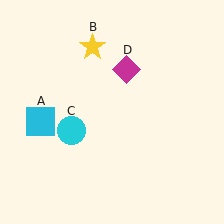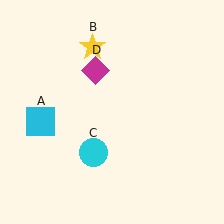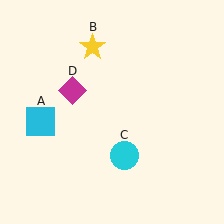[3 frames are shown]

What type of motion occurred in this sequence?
The cyan circle (object C), magenta diamond (object D) rotated counterclockwise around the center of the scene.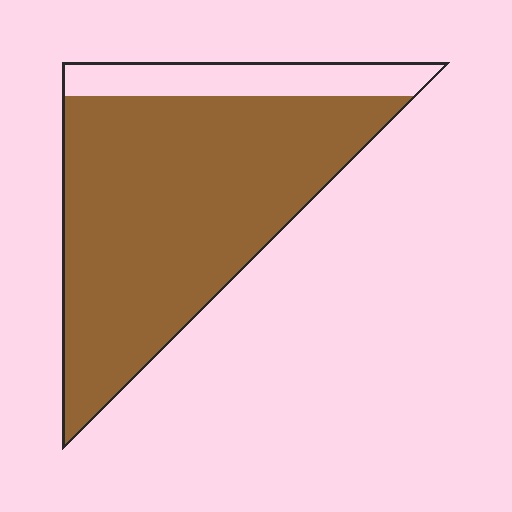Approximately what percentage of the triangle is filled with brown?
Approximately 85%.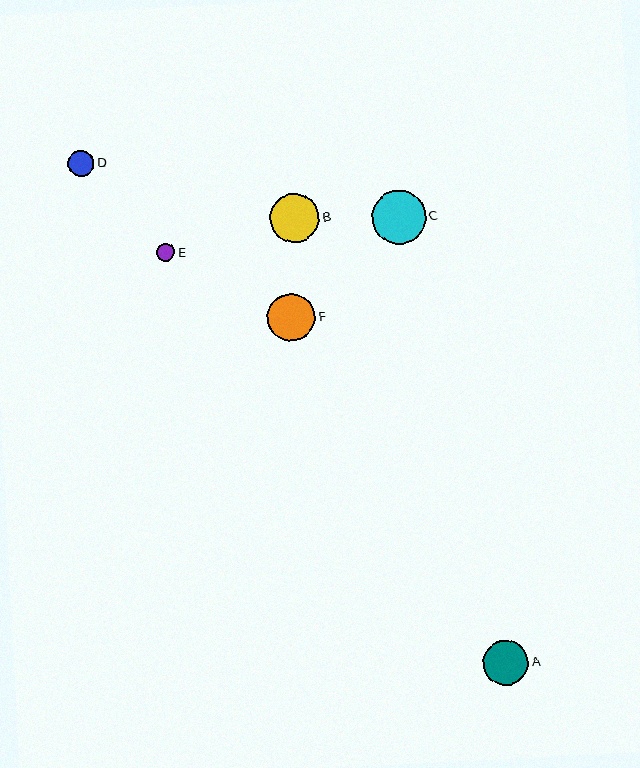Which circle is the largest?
Circle C is the largest with a size of approximately 54 pixels.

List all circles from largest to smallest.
From largest to smallest: C, B, F, A, D, E.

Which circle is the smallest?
Circle E is the smallest with a size of approximately 18 pixels.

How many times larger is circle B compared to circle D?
Circle B is approximately 1.9 times the size of circle D.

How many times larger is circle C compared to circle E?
Circle C is approximately 3.0 times the size of circle E.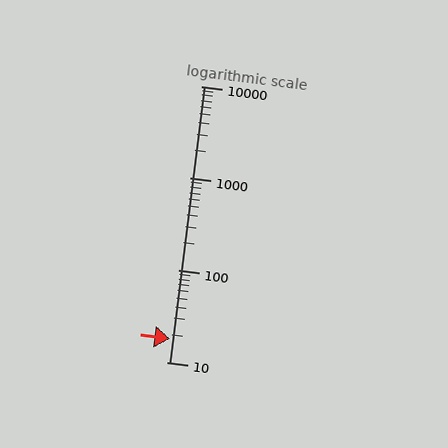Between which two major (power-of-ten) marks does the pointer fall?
The pointer is between 10 and 100.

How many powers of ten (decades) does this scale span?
The scale spans 3 decades, from 10 to 10000.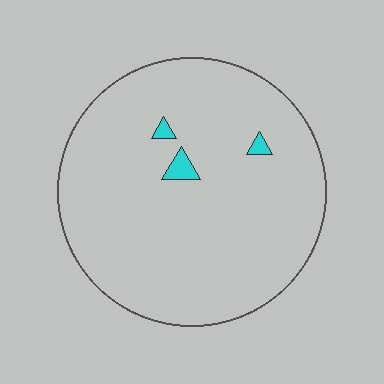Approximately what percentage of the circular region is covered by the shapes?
Approximately 0%.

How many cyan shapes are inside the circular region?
3.